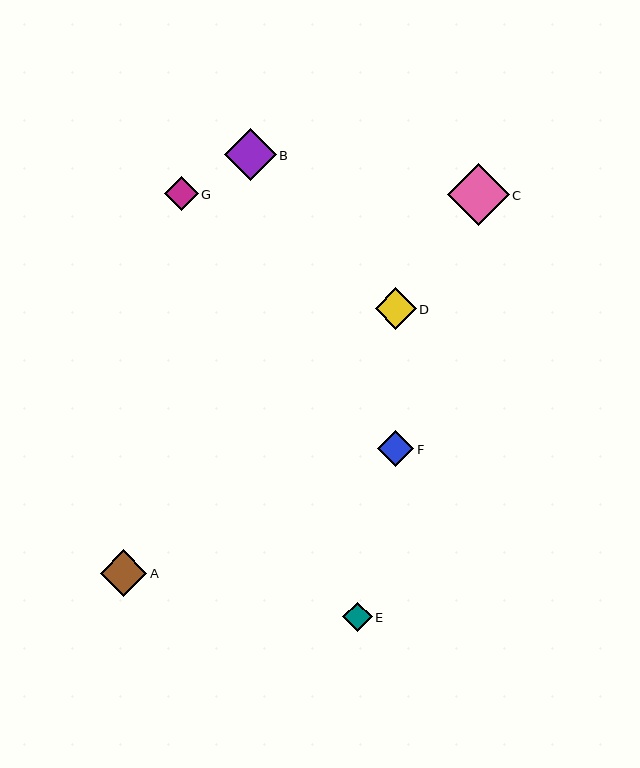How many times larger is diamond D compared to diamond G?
Diamond D is approximately 1.2 times the size of diamond G.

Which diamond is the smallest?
Diamond E is the smallest with a size of approximately 30 pixels.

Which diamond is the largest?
Diamond C is the largest with a size of approximately 62 pixels.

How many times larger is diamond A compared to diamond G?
Diamond A is approximately 1.4 times the size of diamond G.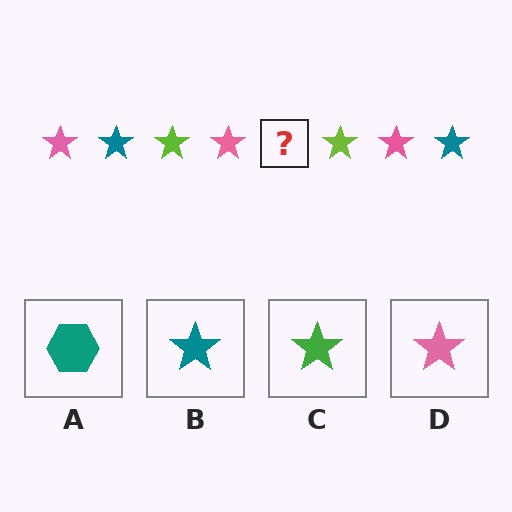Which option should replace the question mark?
Option B.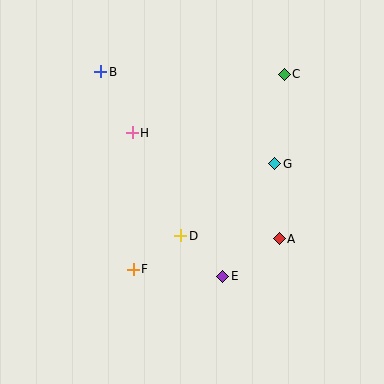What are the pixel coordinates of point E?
Point E is at (223, 276).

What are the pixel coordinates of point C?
Point C is at (284, 74).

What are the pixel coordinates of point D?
Point D is at (181, 236).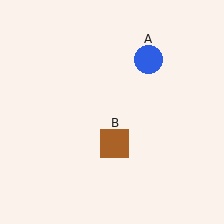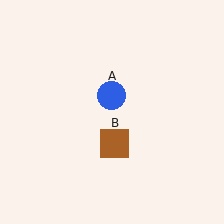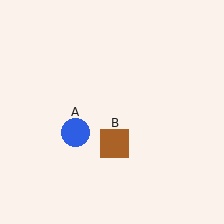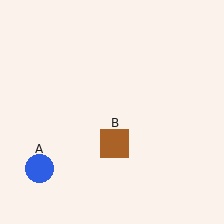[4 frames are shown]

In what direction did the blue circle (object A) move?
The blue circle (object A) moved down and to the left.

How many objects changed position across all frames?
1 object changed position: blue circle (object A).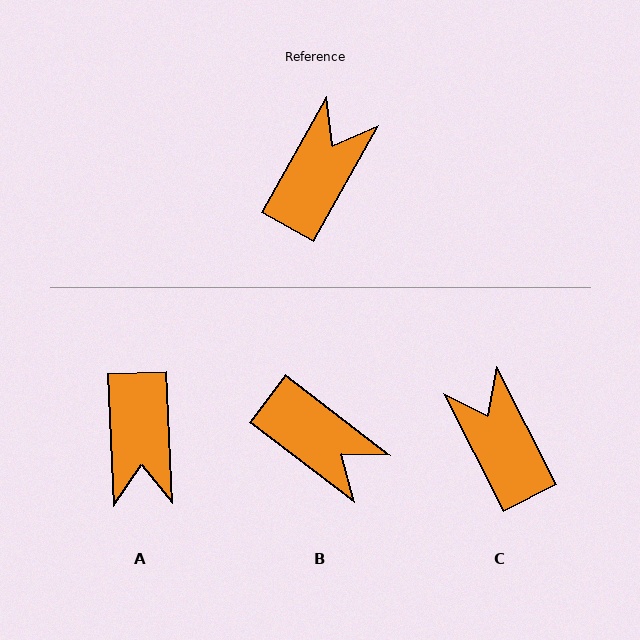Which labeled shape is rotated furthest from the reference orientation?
A, about 148 degrees away.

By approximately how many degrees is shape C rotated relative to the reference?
Approximately 56 degrees counter-clockwise.